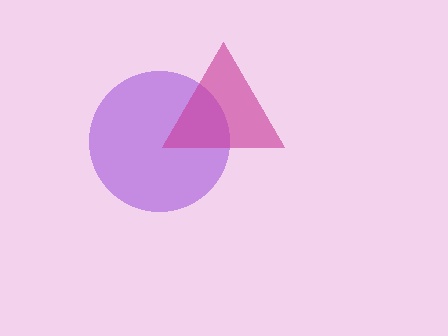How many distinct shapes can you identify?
There are 2 distinct shapes: a purple circle, a magenta triangle.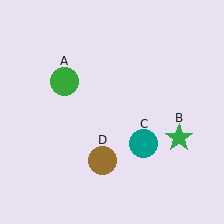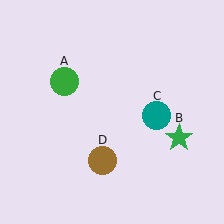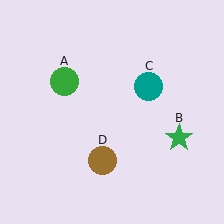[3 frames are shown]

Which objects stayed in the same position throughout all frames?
Green circle (object A) and green star (object B) and brown circle (object D) remained stationary.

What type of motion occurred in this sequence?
The teal circle (object C) rotated counterclockwise around the center of the scene.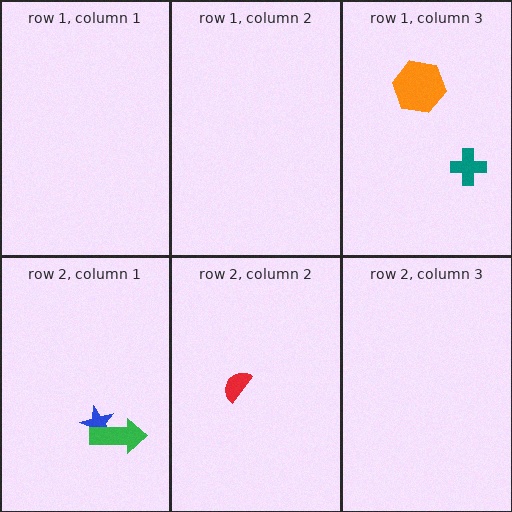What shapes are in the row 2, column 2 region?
The red semicircle.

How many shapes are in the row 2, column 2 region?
1.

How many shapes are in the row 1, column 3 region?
2.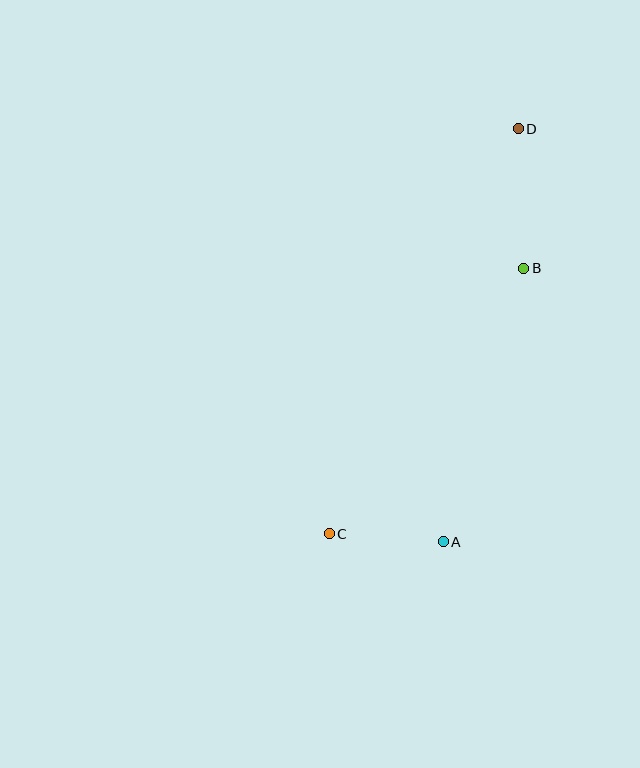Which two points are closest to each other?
Points A and C are closest to each other.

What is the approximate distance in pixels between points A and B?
The distance between A and B is approximately 285 pixels.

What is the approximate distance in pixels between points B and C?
The distance between B and C is approximately 329 pixels.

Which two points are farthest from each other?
Points C and D are farthest from each other.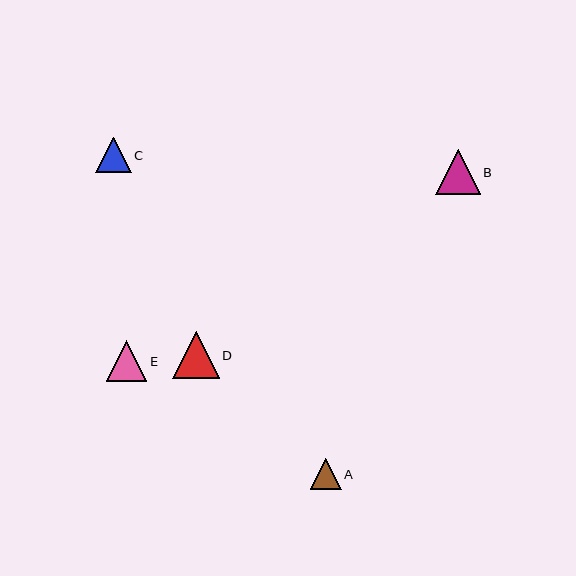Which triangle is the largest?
Triangle D is the largest with a size of approximately 47 pixels.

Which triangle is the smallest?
Triangle A is the smallest with a size of approximately 31 pixels.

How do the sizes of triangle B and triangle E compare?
Triangle B and triangle E are approximately the same size.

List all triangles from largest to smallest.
From largest to smallest: D, B, E, C, A.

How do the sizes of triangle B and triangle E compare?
Triangle B and triangle E are approximately the same size.